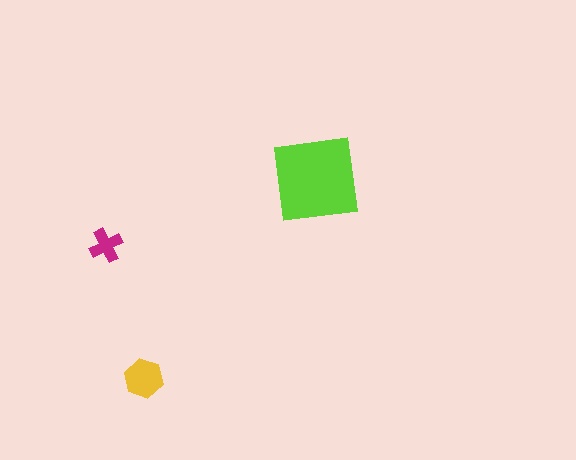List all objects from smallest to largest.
The magenta cross, the yellow hexagon, the lime square.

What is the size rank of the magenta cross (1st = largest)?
3rd.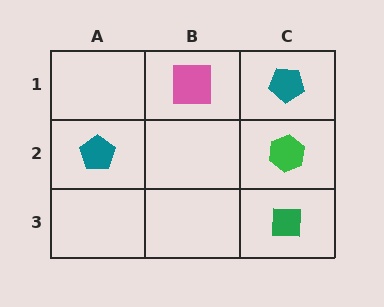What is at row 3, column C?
A green square.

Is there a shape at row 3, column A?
No, that cell is empty.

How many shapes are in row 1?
2 shapes.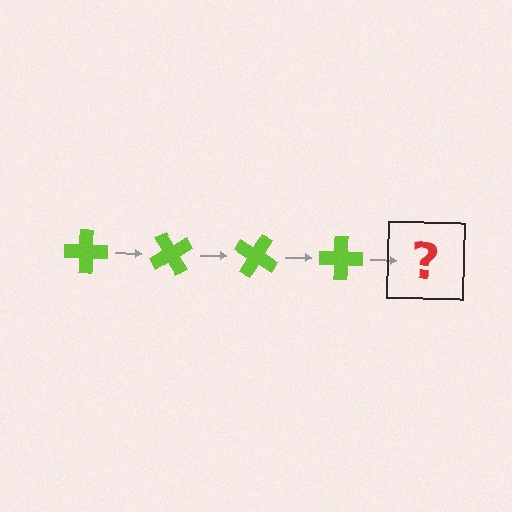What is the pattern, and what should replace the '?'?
The pattern is that the cross rotates 60 degrees each step. The '?' should be a lime cross rotated 240 degrees.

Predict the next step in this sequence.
The next step is a lime cross rotated 240 degrees.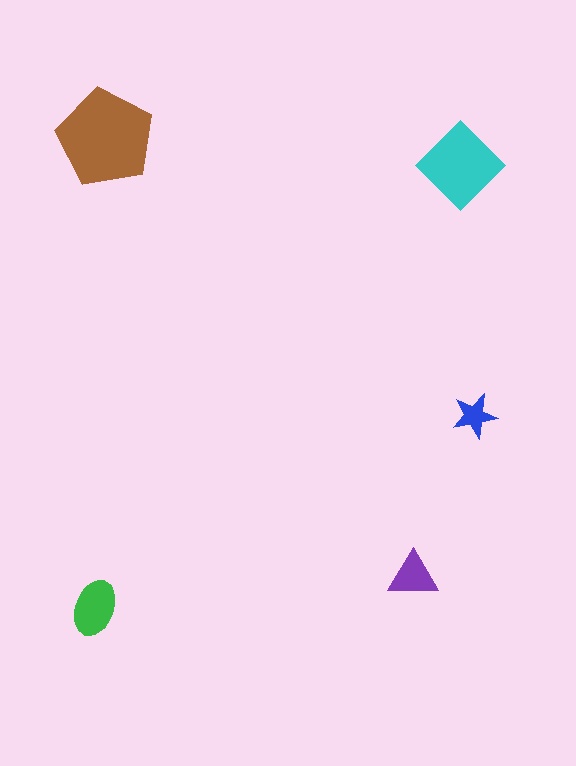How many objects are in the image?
There are 5 objects in the image.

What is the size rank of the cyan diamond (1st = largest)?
2nd.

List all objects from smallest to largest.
The blue star, the purple triangle, the green ellipse, the cyan diamond, the brown pentagon.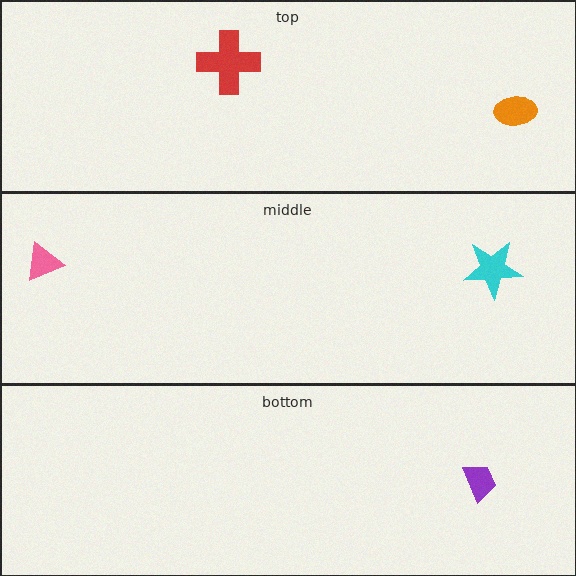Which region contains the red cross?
The top region.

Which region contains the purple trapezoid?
The bottom region.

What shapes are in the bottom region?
The purple trapezoid.